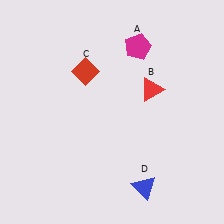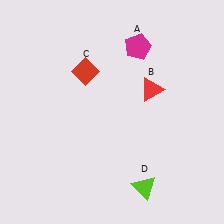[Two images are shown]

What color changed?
The triangle (D) changed from blue in Image 1 to lime in Image 2.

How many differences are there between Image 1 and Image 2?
There is 1 difference between the two images.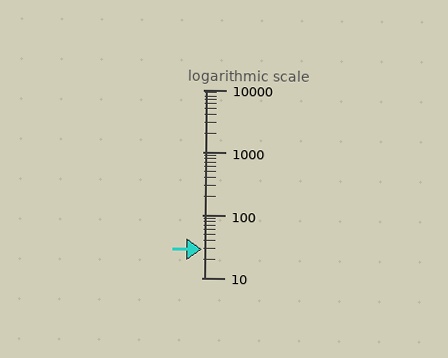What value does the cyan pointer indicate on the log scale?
The pointer indicates approximately 28.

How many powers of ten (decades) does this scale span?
The scale spans 3 decades, from 10 to 10000.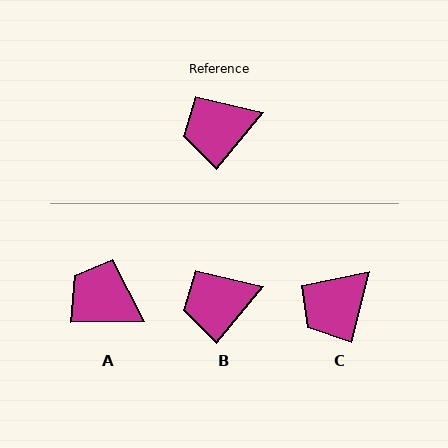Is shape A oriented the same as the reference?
No, it is off by about 50 degrees.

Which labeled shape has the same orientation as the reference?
B.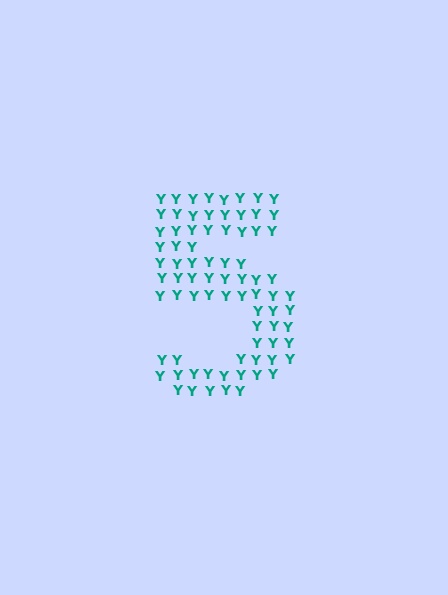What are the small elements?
The small elements are letter Y's.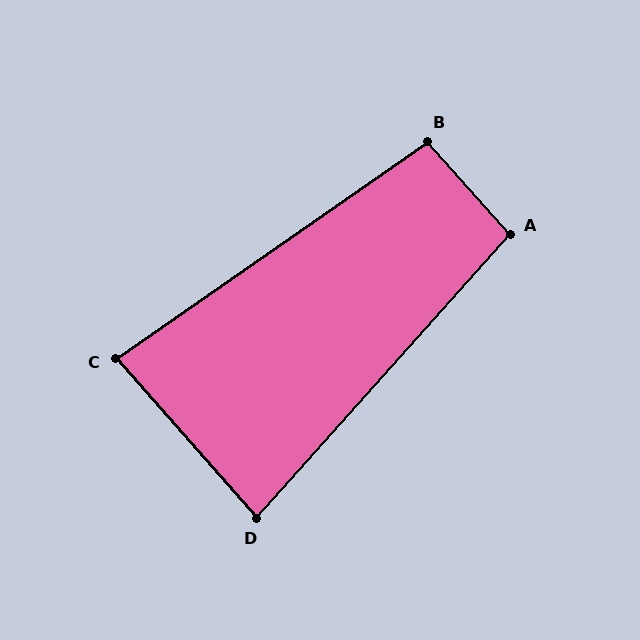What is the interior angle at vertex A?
Approximately 97 degrees (obtuse).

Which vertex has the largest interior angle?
B, at approximately 97 degrees.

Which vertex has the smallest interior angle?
D, at approximately 83 degrees.